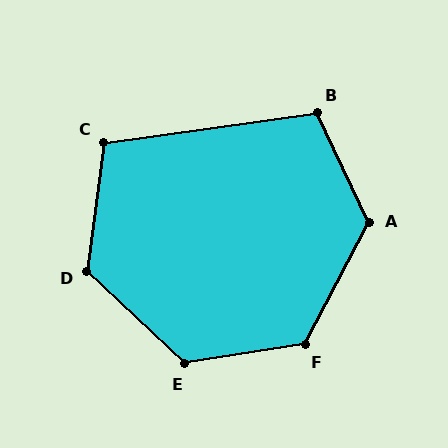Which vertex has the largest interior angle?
E, at approximately 128 degrees.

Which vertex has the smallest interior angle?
C, at approximately 105 degrees.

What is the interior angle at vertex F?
Approximately 127 degrees (obtuse).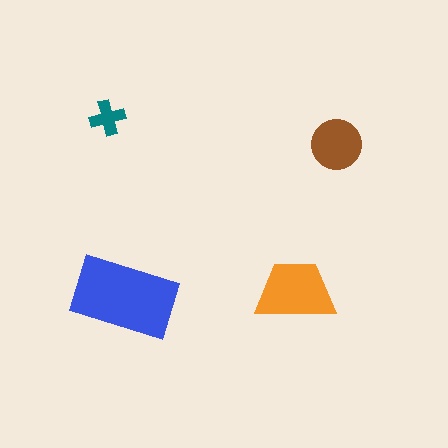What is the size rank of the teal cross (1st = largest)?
4th.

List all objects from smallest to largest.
The teal cross, the brown circle, the orange trapezoid, the blue rectangle.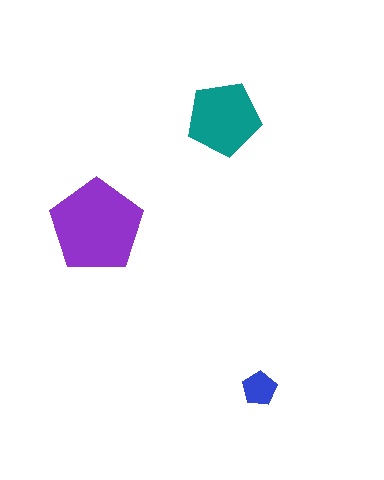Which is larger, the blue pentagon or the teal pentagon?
The teal one.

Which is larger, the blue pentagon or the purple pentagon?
The purple one.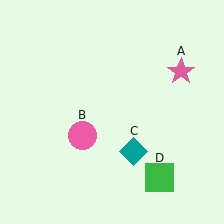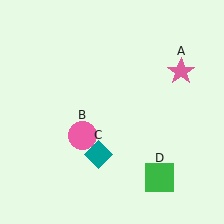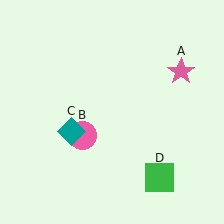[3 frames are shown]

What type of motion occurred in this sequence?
The teal diamond (object C) rotated clockwise around the center of the scene.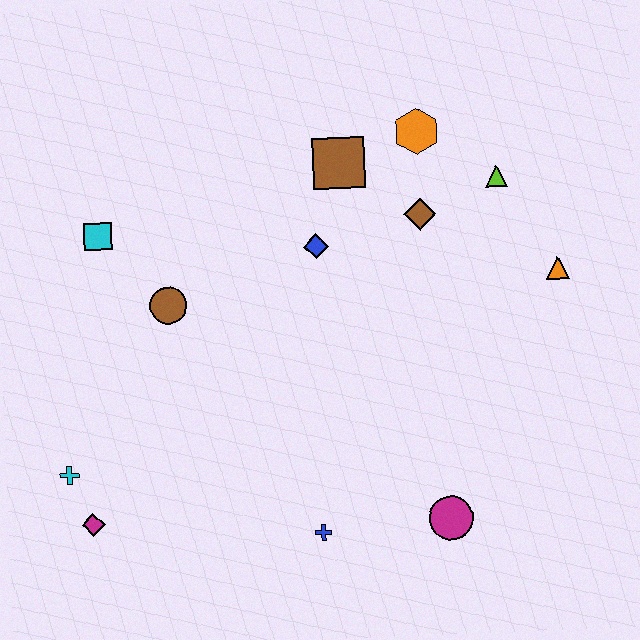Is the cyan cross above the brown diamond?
No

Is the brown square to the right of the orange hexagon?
No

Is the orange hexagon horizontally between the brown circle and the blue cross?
No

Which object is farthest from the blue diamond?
The magenta diamond is farthest from the blue diamond.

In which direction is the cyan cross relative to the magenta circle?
The cyan cross is to the left of the magenta circle.